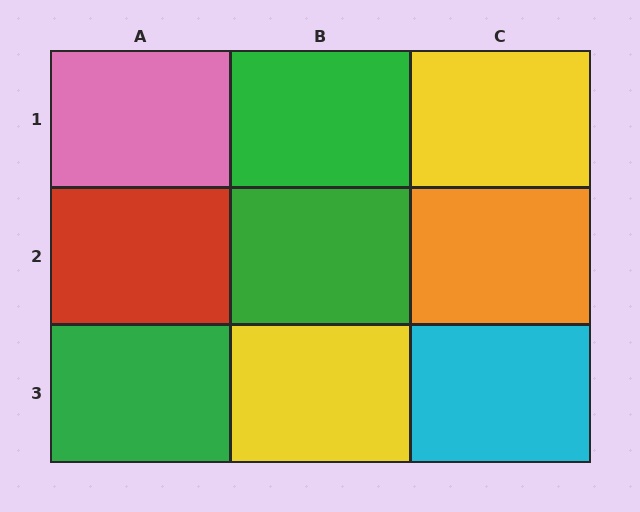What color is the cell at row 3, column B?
Yellow.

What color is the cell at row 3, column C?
Cyan.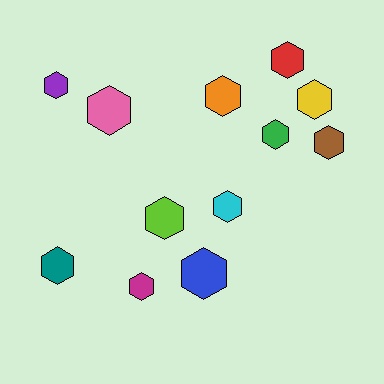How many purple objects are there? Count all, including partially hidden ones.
There is 1 purple object.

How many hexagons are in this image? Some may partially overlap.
There are 12 hexagons.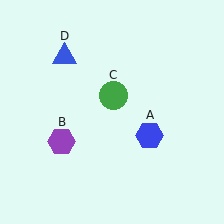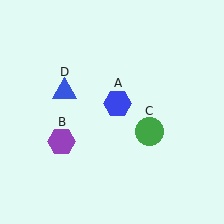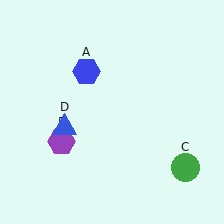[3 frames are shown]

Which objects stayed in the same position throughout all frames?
Purple hexagon (object B) remained stationary.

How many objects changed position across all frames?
3 objects changed position: blue hexagon (object A), green circle (object C), blue triangle (object D).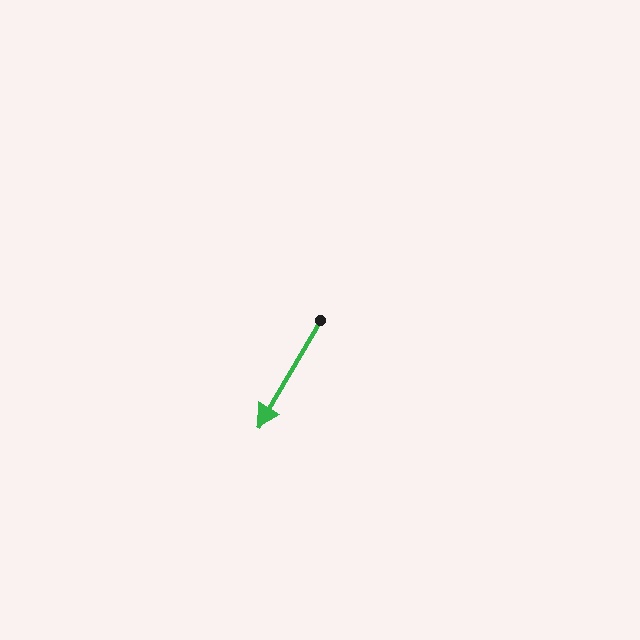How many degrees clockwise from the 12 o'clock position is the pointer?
Approximately 210 degrees.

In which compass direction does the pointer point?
Southwest.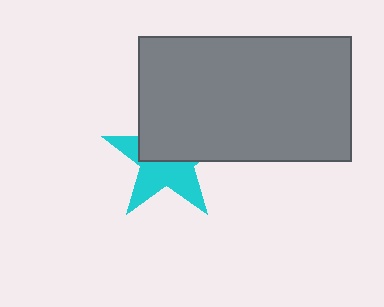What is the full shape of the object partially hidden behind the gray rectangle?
The partially hidden object is a cyan star.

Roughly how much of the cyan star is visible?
About half of it is visible (roughly 51%).